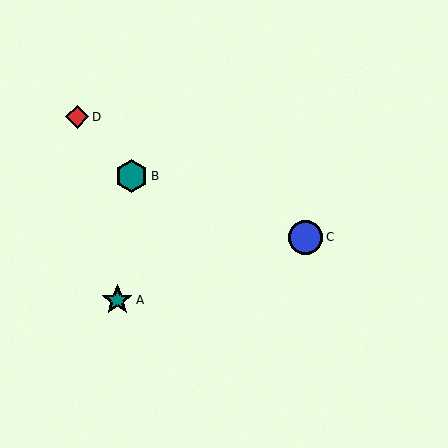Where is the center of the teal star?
The center of the teal star is at (117, 300).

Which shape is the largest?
The blue circle (labeled C) is the largest.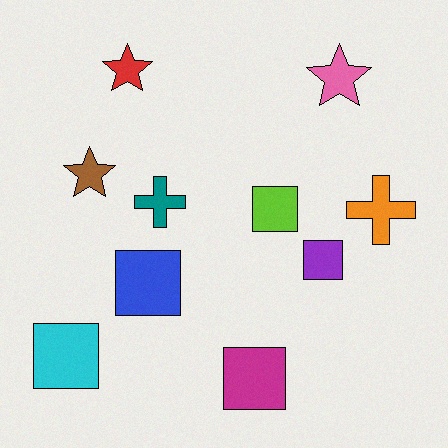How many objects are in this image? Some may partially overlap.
There are 10 objects.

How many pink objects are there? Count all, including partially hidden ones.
There is 1 pink object.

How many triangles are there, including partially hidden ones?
There are no triangles.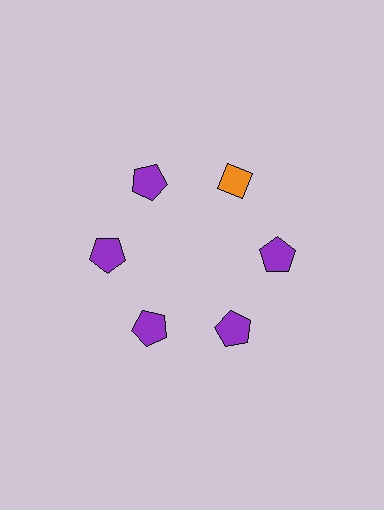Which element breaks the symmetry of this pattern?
The orange diamond at roughly the 1 o'clock position breaks the symmetry. All other shapes are purple pentagons.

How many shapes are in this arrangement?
There are 6 shapes arranged in a ring pattern.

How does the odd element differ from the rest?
It differs in both color (orange instead of purple) and shape (diamond instead of pentagon).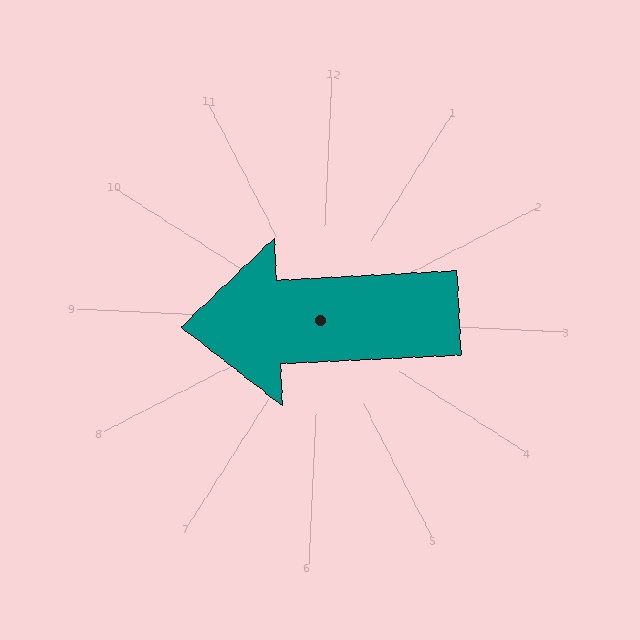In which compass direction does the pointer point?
West.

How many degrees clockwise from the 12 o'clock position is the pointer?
Approximately 264 degrees.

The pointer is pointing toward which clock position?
Roughly 9 o'clock.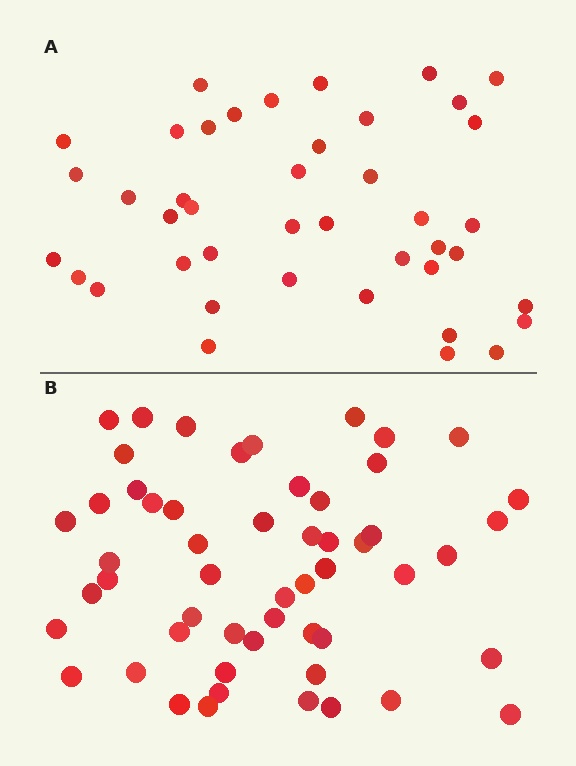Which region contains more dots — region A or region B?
Region B (the bottom region) has more dots.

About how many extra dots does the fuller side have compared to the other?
Region B has roughly 12 or so more dots than region A.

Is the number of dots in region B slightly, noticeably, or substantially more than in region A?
Region B has noticeably more, but not dramatically so. The ratio is roughly 1.3 to 1.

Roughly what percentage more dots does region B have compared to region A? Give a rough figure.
About 30% more.